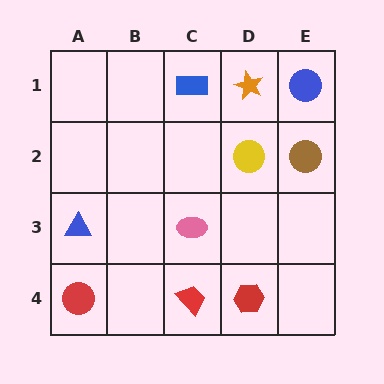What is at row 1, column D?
An orange star.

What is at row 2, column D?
A yellow circle.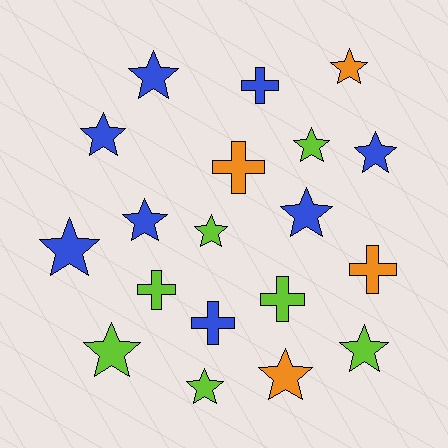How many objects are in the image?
There are 19 objects.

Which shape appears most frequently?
Star, with 13 objects.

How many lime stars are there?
There are 5 lime stars.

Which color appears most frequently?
Blue, with 8 objects.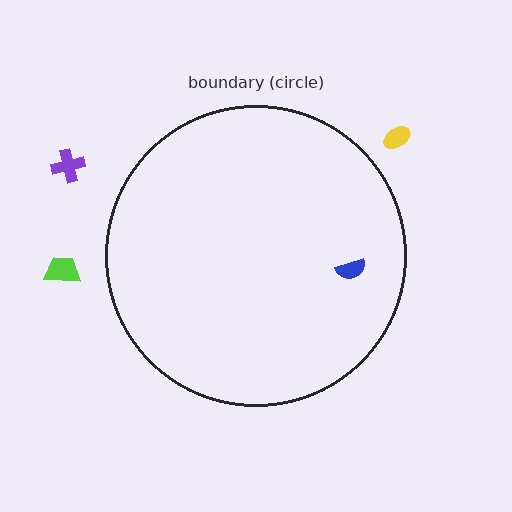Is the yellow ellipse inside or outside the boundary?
Outside.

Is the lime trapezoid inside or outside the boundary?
Outside.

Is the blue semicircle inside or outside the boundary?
Inside.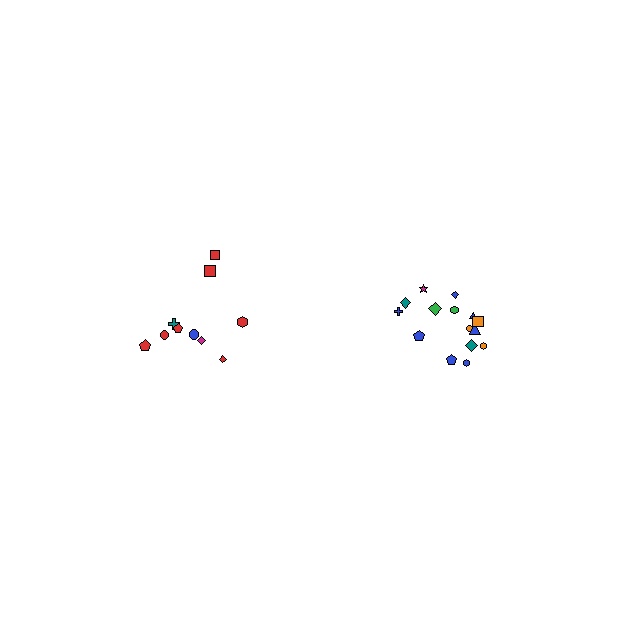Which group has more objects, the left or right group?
The right group.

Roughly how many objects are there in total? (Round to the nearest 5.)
Roughly 25 objects in total.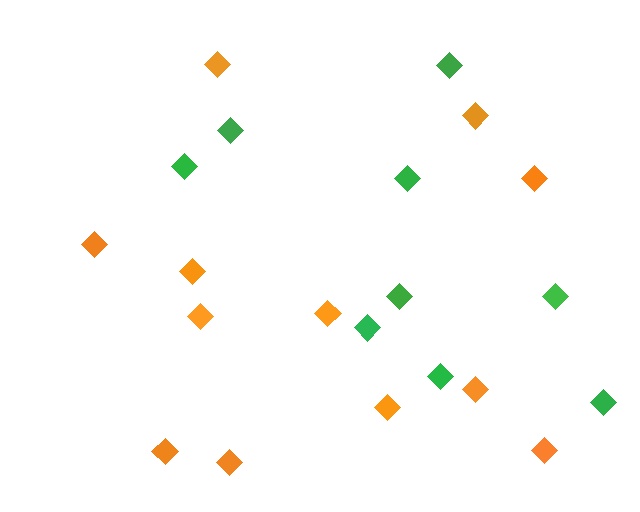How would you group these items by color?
There are 2 groups: one group of orange diamonds (12) and one group of green diamonds (9).